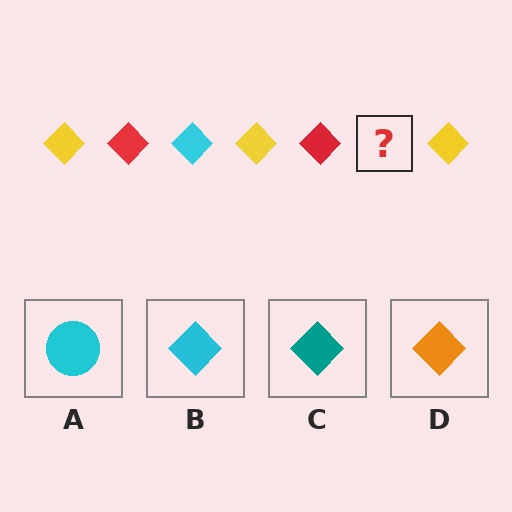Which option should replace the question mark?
Option B.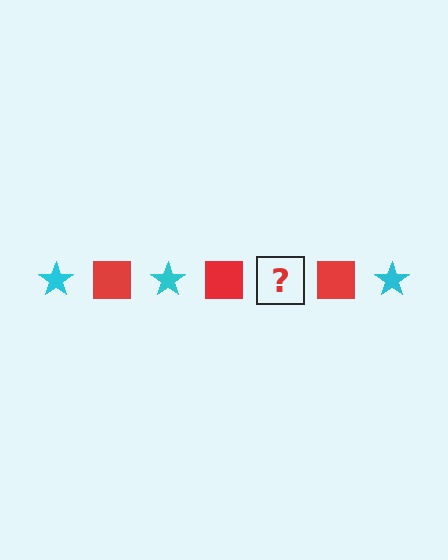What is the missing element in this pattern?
The missing element is a cyan star.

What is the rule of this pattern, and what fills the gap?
The rule is that the pattern alternates between cyan star and red square. The gap should be filled with a cyan star.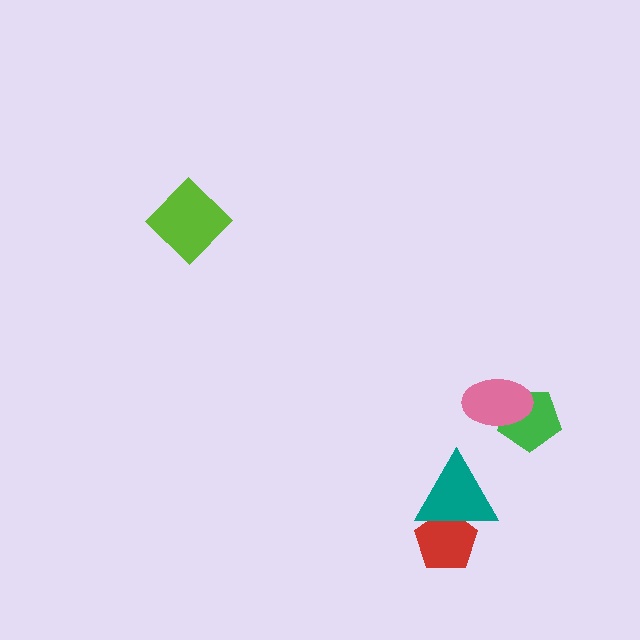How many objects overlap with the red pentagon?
1 object overlaps with the red pentagon.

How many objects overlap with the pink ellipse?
1 object overlaps with the pink ellipse.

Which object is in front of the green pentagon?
The pink ellipse is in front of the green pentagon.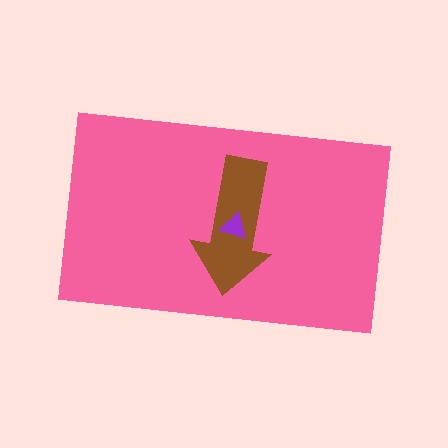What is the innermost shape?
The purple triangle.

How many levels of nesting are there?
3.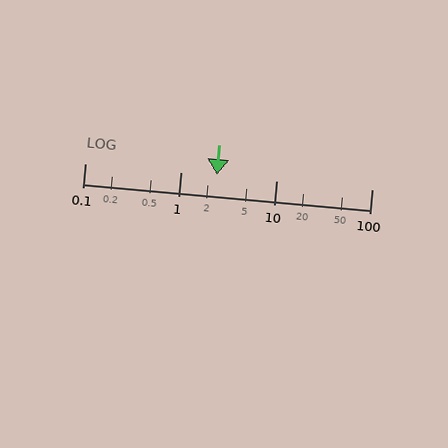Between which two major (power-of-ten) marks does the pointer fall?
The pointer is between 1 and 10.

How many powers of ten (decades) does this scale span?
The scale spans 3 decades, from 0.1 to 100.